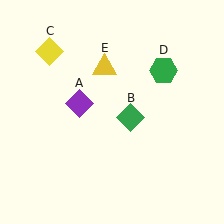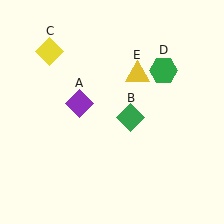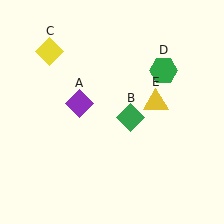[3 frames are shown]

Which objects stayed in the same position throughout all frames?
Purple diamond (object A) and green diamond (object B) and yellow diamond (object C) and green hexagon (object D) remained stationary.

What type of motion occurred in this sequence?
The yellow triangle (object E) rotated clockwise around the center of the scene.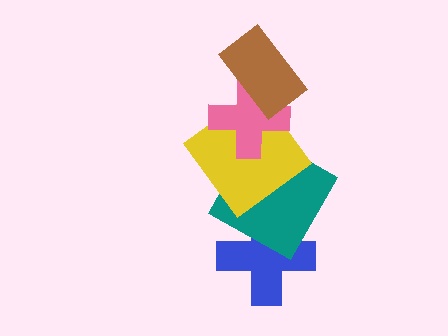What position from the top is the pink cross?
The pink cross is 2nd from the top.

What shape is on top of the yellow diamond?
The pink cross is on top of the yellow diamond.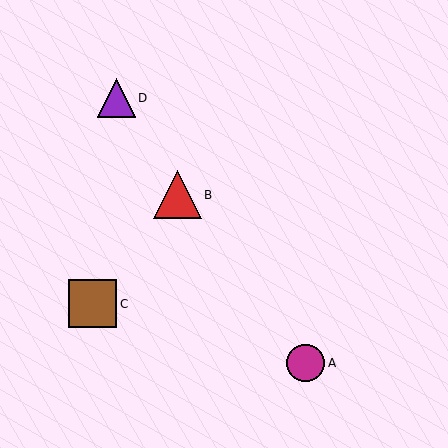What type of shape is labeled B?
Shape B is a red triangle.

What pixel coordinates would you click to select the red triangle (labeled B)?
Click at (177, 195) to select the red triangle B.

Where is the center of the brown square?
The center of the brown square is at (93, 304).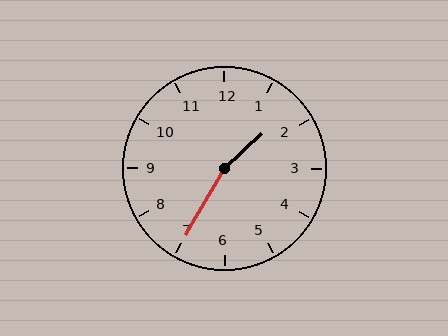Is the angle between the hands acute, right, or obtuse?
It is obtuse.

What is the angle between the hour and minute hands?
Approximately 162 degrees.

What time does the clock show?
1:35.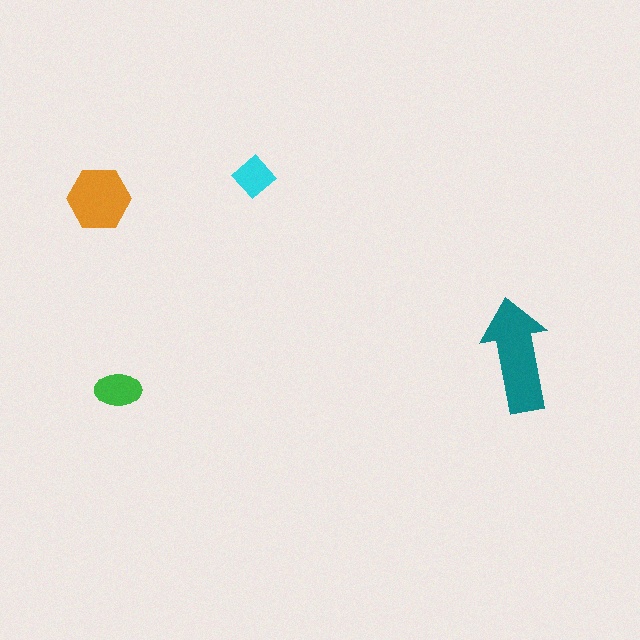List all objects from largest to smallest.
The teal arrow, the orange hexagon, the green ellipse, the cyan diamond.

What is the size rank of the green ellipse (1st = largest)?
3rd.